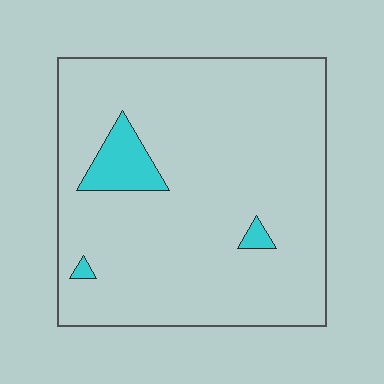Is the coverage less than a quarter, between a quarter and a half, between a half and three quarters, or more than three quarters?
Less than a quarter.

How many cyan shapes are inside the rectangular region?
3.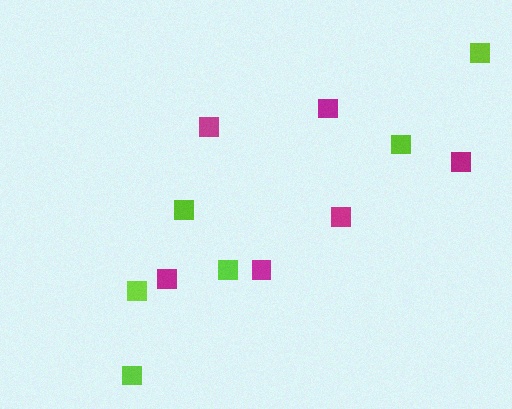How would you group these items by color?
There are 2 groups: one group of magenta squares (6) and one group of lime squares (6).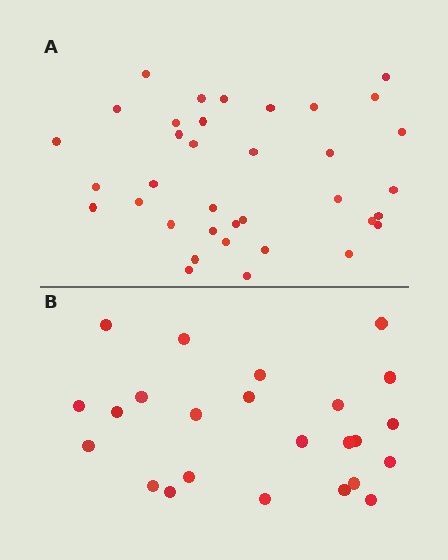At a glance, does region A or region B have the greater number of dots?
Region A (the top region) has more dots.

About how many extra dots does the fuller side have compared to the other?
Region A has roughly 12 or so more dots than region B.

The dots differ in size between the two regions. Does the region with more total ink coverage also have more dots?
No. Region B has more total ink coverage because its dots are larger, but region A actually contains more individual dots. Total area can be misleading — the number of items is what matters here.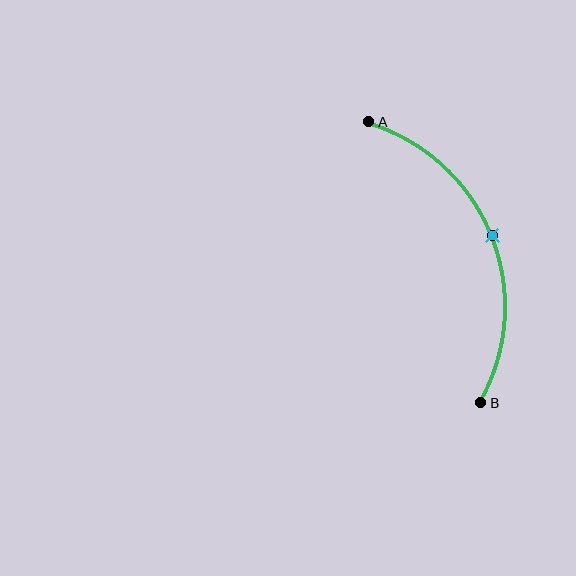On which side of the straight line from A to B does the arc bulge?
The arc bulges to the right of the straight line connecting A and B.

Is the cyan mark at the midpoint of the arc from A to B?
Yes. The cyan mark lies on the arc at equal arc-length from both A and B — it is the arc midpoint.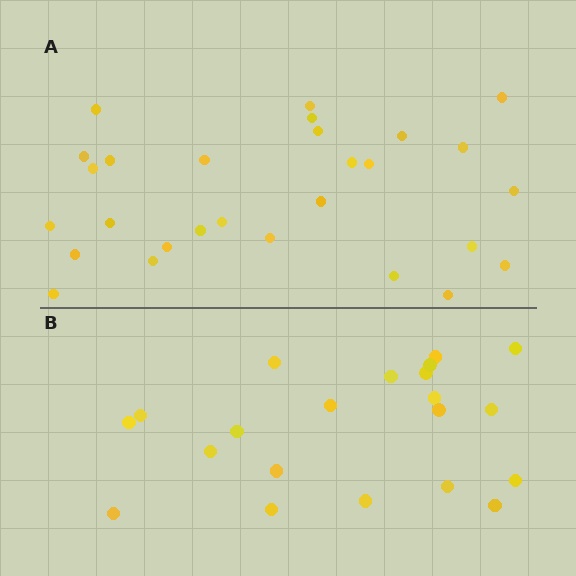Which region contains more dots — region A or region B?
Region A (the top region) has more dots.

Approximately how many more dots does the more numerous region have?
Region A has roughly 8 or so more dots than region B.